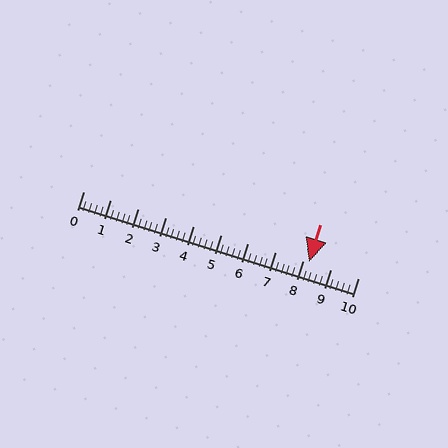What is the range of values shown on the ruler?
The ruler shows values from 0 to 10.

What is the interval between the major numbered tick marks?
The major tick marks are spaced 1 units apart.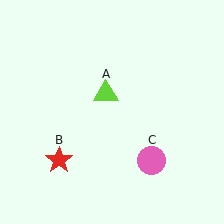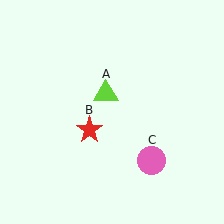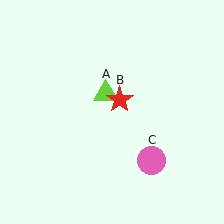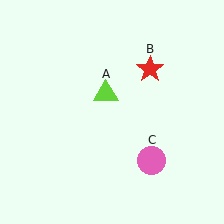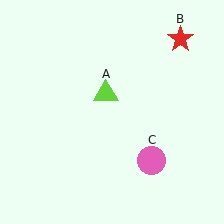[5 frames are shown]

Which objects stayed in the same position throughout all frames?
Lime triangle (object A) and pink circle (object C) remained stationary.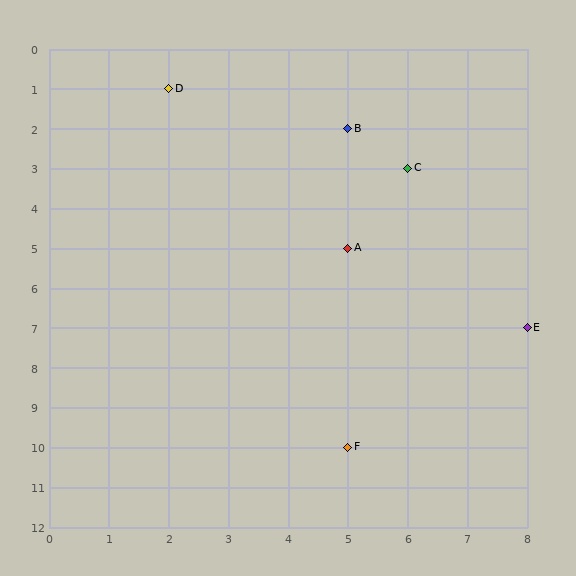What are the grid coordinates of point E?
Point E is at grid coordinates (8, 7).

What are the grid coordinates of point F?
Point F is at grid coordinates (5, 10).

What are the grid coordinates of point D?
Point D is at grid coordinates (2, 1).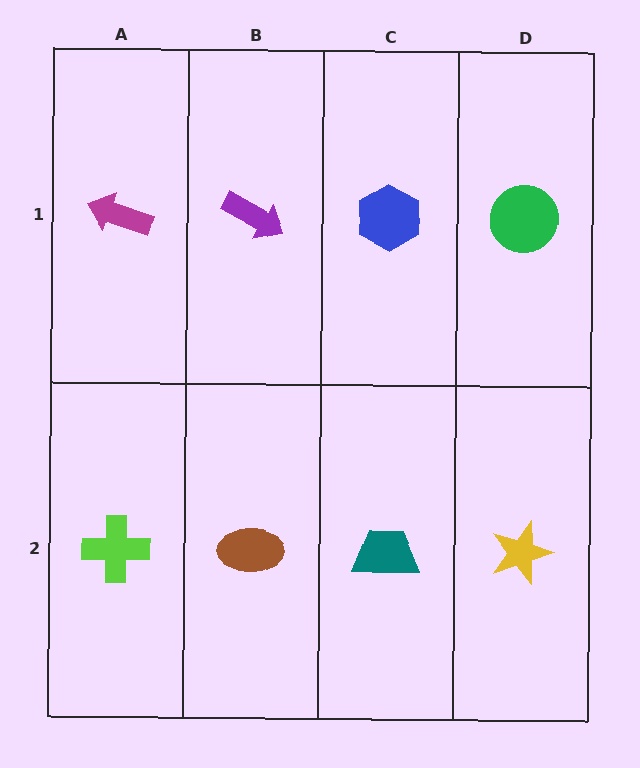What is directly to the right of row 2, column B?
A teal trapezoid.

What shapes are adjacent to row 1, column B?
A brown ellipse (row 2, column B), a magenta arrow (row 1, column A), a blue hexagon (row 1, column C).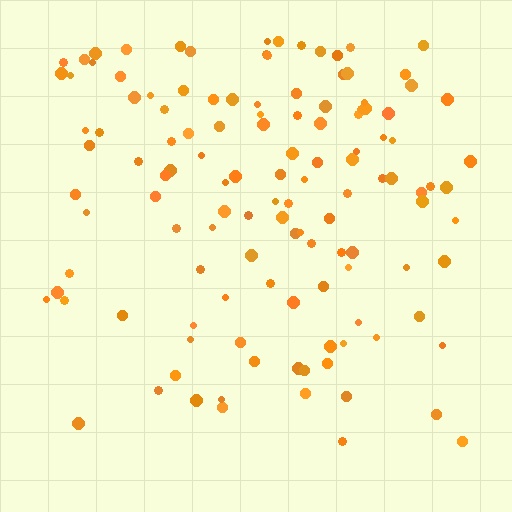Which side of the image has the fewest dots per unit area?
The bottom.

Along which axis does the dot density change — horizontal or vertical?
Vertical.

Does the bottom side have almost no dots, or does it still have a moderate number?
Still a moderate number, just noticeably fewer than the top.